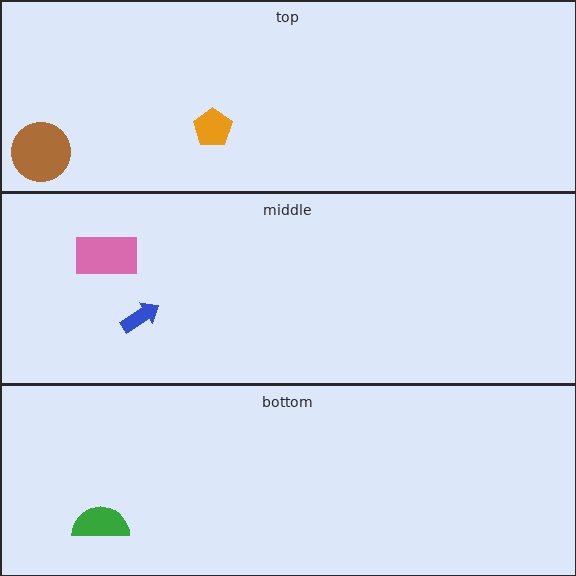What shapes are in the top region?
The orange pentagon, the brown circle.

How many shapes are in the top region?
2.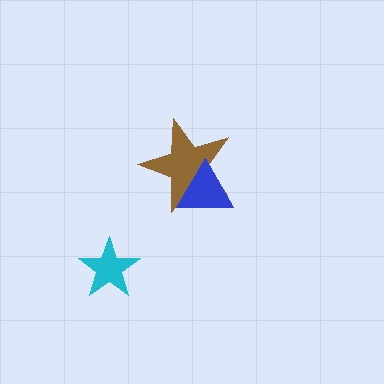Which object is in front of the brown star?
The blue triangle is in front of the brown star.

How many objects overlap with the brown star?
1 object overlaps with the brown star.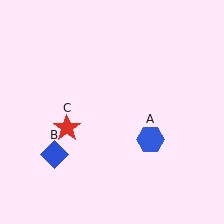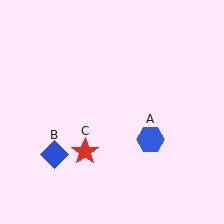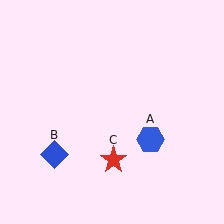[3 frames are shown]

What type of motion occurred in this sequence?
The red star (object C) rotated counterclockwise around the center of the scene.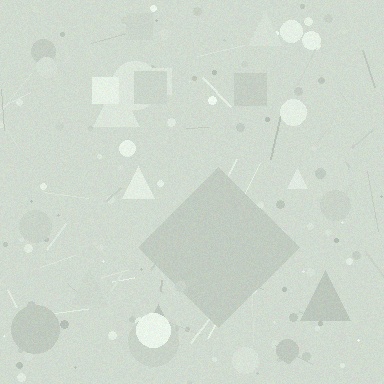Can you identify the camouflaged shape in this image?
The camouflaged shape is a diamond.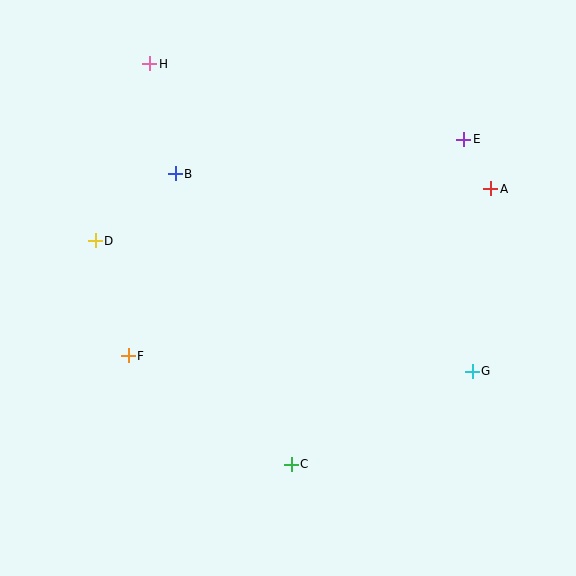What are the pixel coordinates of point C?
Point C is at (291, 464).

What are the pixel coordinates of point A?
Point A is at (491, 189).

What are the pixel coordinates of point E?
Point E is at (464, 139).